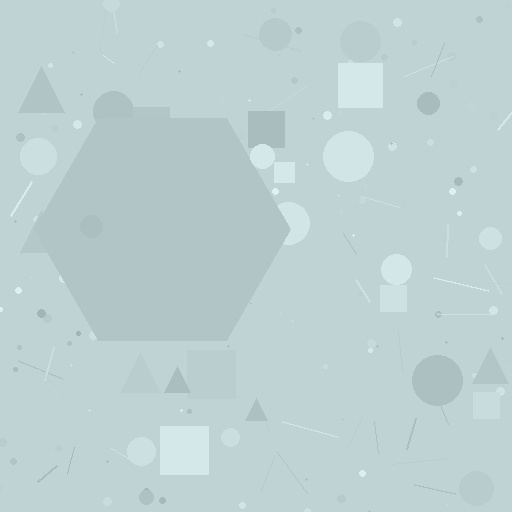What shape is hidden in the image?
A hexagon is hidden in the image.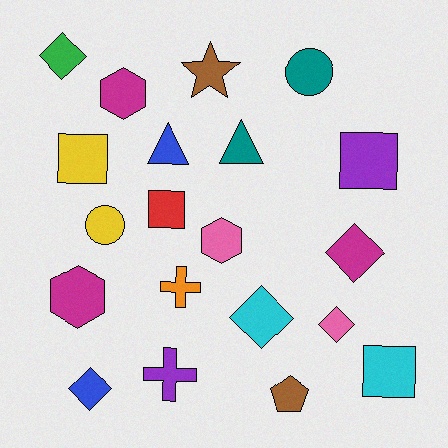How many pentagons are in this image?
There is 1 pentagon.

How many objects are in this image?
There are 20 objects.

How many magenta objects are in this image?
There are 3 magenta objects.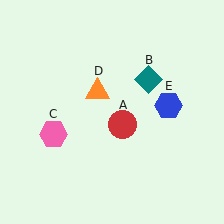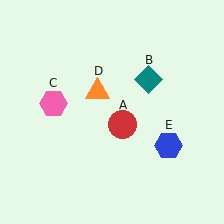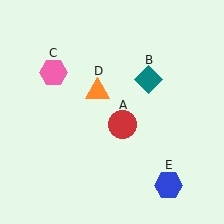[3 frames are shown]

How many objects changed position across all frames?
2 objects changed position: pink hexagon (object C), blue hexagon (object E).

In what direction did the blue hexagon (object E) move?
The blue hexagon (object E) moved down.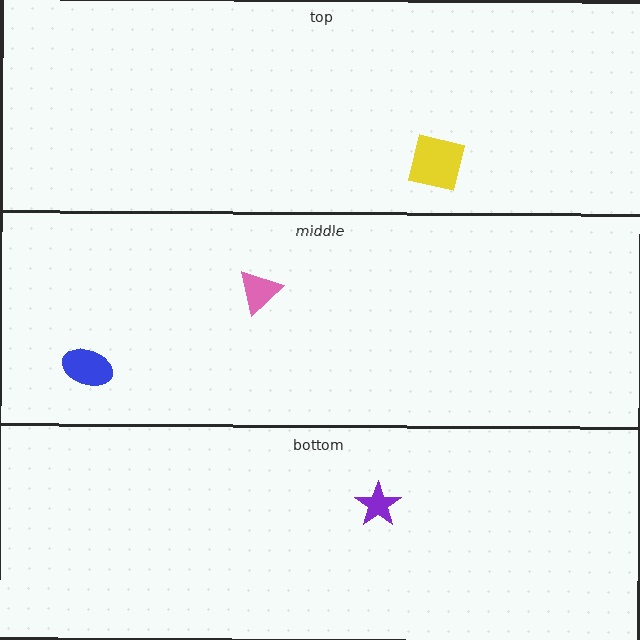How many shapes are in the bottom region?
1.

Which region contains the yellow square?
The top region.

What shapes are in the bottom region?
The purple star.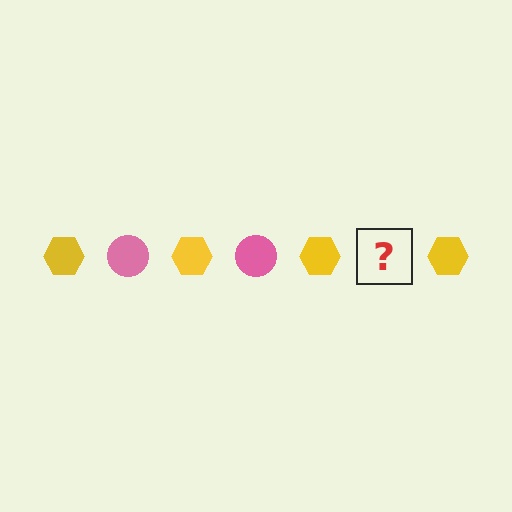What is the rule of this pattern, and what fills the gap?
The rule is that the pattern alternates between yellow hexagon and pink circle. The gap should be filled with a pink circle.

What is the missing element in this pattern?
The missing element is a pink circle.